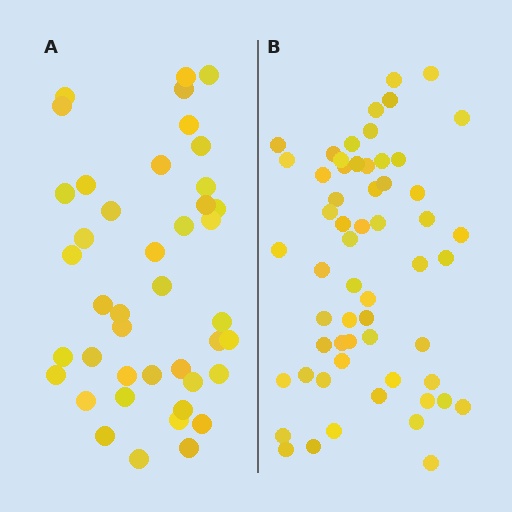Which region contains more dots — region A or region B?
Region B (the right region) has more dots.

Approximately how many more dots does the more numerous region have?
Region B has approximately 15 more dots than region A.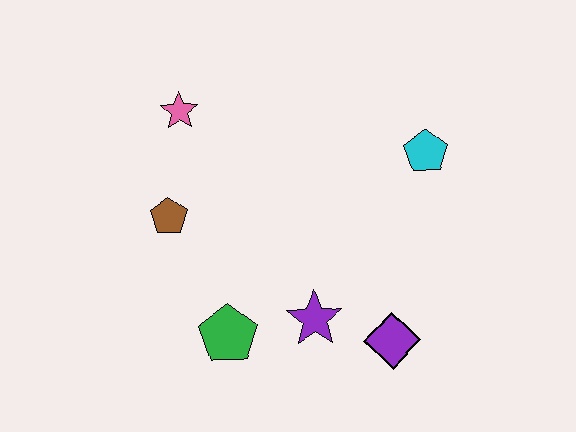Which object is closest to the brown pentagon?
The pink star is closest to the brown pentagon.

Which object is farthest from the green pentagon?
The cyan pentagon is farthest from the green pentagon.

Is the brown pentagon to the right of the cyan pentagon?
No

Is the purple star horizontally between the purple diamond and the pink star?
Yes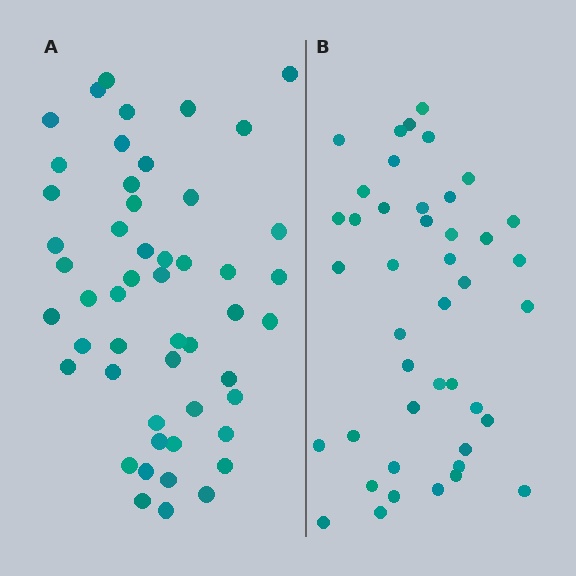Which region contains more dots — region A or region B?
Region A (the left region) has more dots.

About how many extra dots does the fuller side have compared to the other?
Region A has roughly 8 or so more dots than region B.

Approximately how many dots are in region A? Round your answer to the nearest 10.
About 50 dots. (The exact count is 51, which rounds to 50.)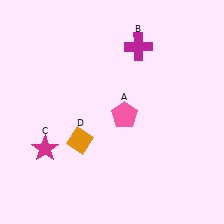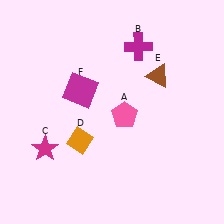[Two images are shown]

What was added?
A brown triangle (E), a magenta square (F) were added in Image 2.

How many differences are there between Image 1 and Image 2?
There are 2 differences between the two images.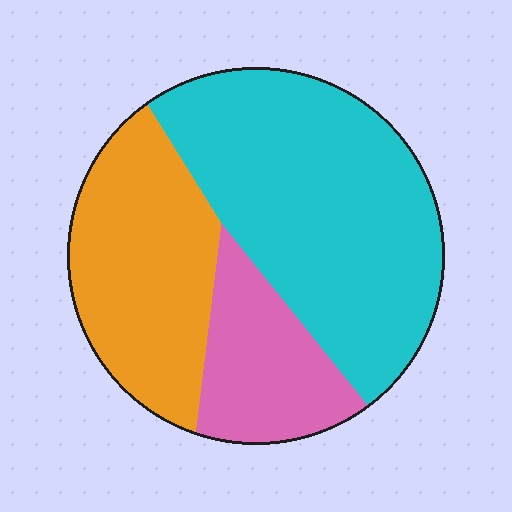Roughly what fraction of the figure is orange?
Orange takes up about one third (1/3) of the figure.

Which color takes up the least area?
Pink, at roughly 20%.